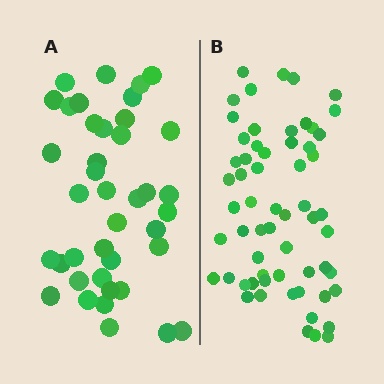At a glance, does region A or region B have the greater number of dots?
Region B (the right region) has more dots.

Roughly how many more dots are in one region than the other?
Region B has approximately 20 more dots than region A.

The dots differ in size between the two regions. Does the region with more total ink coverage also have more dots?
No. Region A has more total ink coverage because its dots are larger, but region B actually contains more individual dots. Total area can be misleading — the number of items is what matters here.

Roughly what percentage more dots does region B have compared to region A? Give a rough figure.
About 50% more.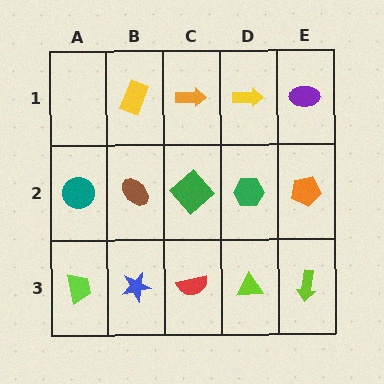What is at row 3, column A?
A lime trapezoid.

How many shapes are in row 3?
5 shapes.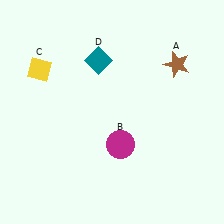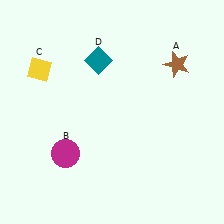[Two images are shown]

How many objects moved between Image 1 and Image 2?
1 object moved between the two images.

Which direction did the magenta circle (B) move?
The magenta circle (B) moved left.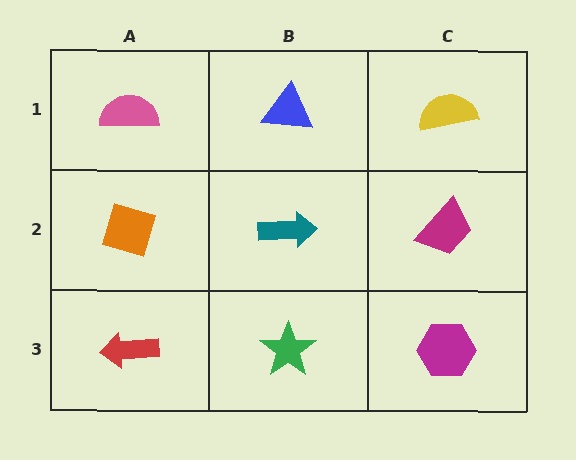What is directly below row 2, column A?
A red arrow.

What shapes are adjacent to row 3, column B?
A teal arrow (row 2, column B), a red arrow (row 3, column A), a magenta hexagon (row 3, column C).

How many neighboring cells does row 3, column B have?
3.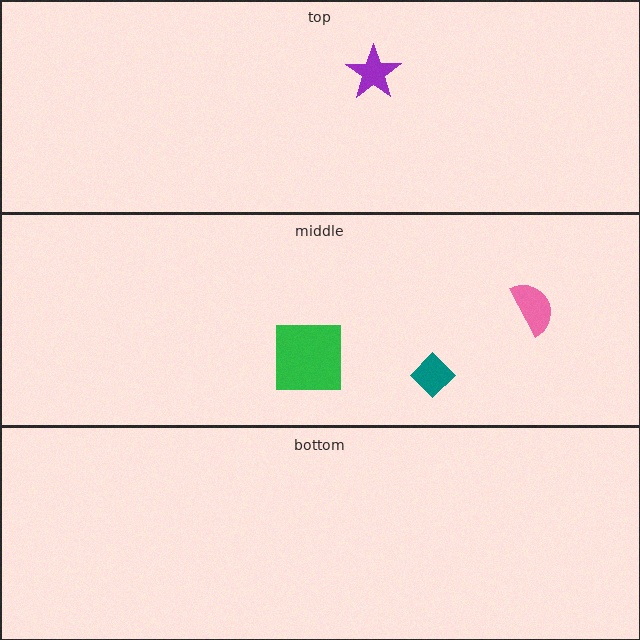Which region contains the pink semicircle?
The middle region.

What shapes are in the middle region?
The green square, the pink semicircle, the teal diamond.